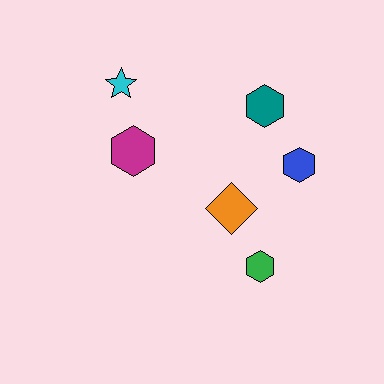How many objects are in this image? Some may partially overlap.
There are 6 objects.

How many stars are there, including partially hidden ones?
There is 1 star.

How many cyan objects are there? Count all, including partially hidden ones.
There is 1 cyan object.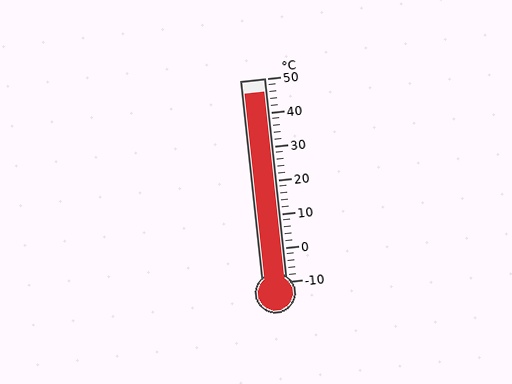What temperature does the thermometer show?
The thermometer shows approximately 46°C.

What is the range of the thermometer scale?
The thermometer scale ranges from -10°C to 50°C.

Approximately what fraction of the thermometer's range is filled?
The thermometer is filled to approximately 95% of its range.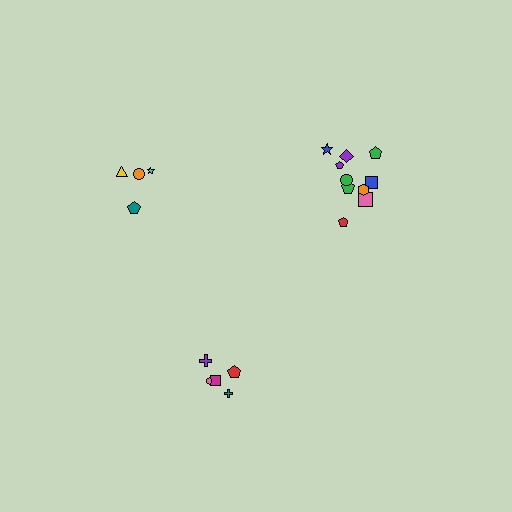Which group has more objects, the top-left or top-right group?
The top-right group.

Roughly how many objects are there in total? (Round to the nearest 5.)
Roughly 20 objects in total.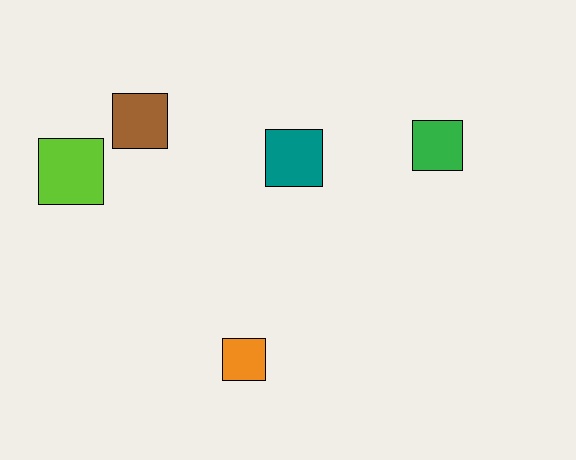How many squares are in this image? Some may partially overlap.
There are 5 squares.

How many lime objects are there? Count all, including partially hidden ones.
There is 1 lime object.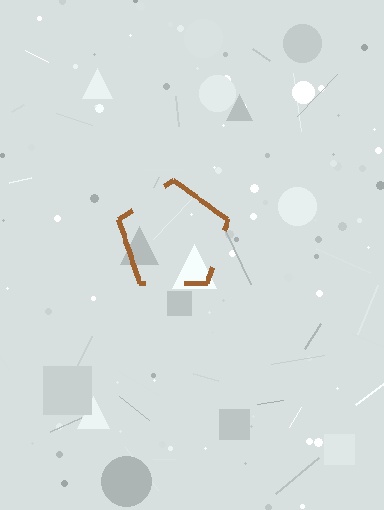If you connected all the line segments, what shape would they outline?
They would outline a pentagon.